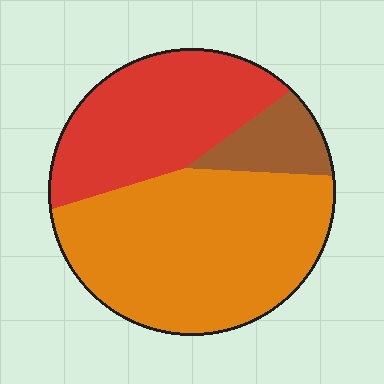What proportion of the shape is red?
Red covers 34% of the shape.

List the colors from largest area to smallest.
From largest to smallest: orange, red, brown.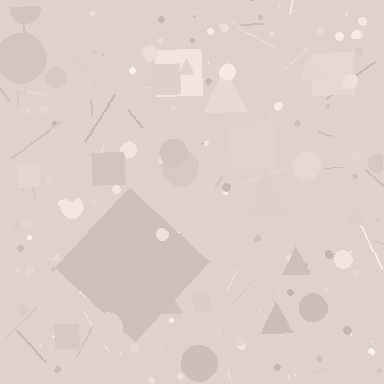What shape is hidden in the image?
A diamond is hidden in the image.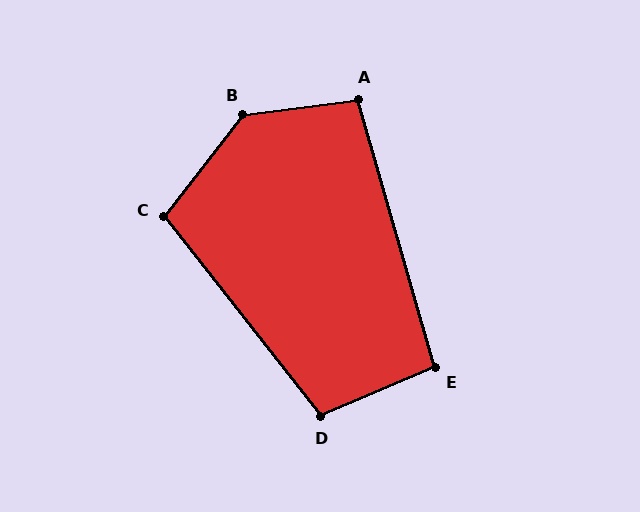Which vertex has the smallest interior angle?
E, at approximately 97 degrees.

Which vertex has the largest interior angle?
B, at approximately 135 degrees.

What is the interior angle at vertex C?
Approximately 104 degrees (obtuse).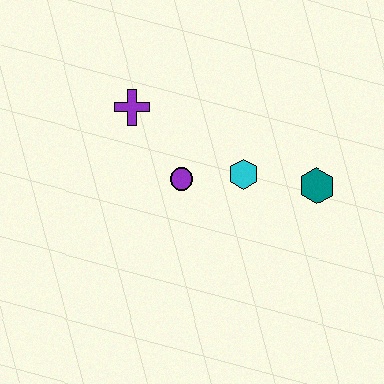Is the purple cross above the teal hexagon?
Yes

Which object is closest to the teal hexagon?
The cyan hexagon is closest to the teal hexagon.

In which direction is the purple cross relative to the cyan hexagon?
The purple cross is to the left of the cyan hexagon.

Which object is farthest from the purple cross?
The teal hexagon is farthest from the purple cross.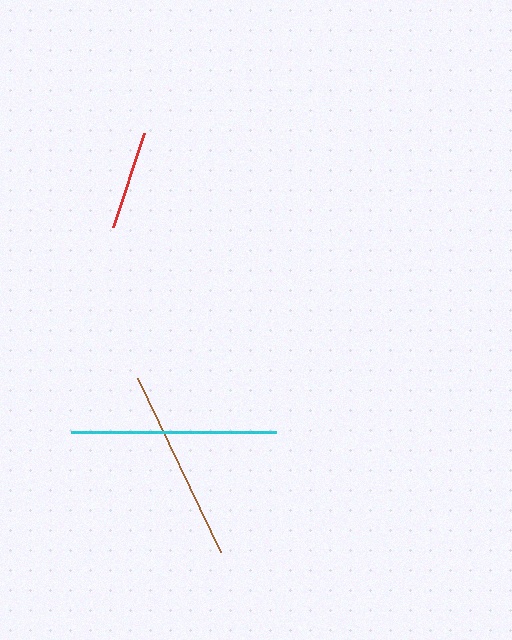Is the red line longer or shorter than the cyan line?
The cyan line is longer than the red line.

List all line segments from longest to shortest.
From longest to shortest: cyan, brown, red.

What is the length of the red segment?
The red segment is approximately 99 pixels long.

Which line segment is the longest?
The cyan line is the longest at approximately 205 pixels.